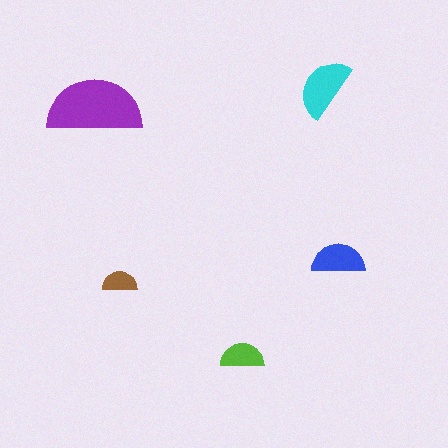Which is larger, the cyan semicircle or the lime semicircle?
The cyan one.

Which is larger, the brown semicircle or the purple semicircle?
The purple one.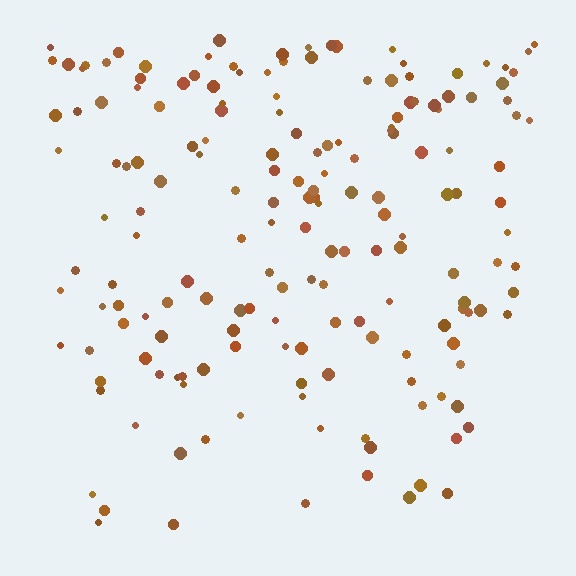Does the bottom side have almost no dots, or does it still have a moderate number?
Still a moderate number, just noticeably fewer than the top.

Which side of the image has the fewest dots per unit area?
The bottom.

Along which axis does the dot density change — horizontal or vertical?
Vertical.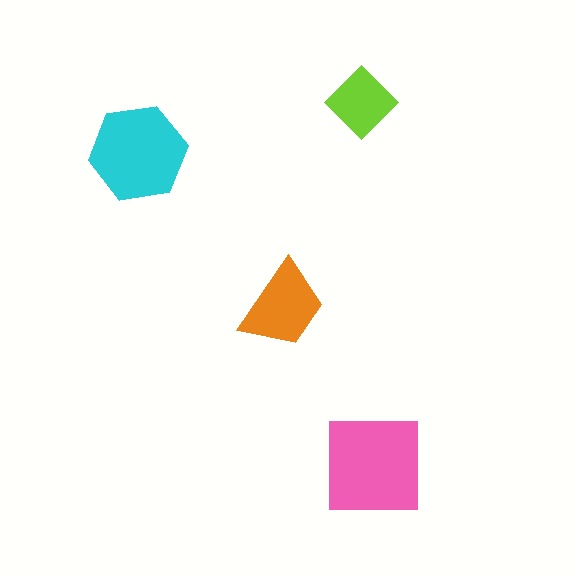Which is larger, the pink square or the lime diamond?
The pink square.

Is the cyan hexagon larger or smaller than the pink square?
Smaller.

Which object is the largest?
The pink square.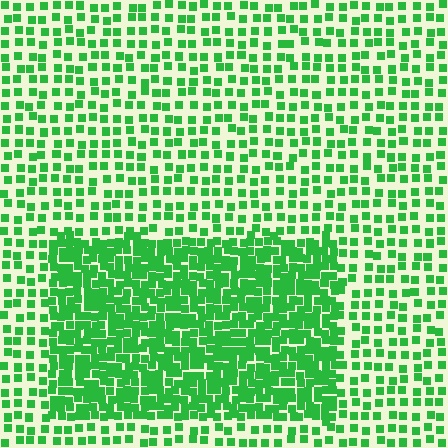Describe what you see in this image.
The image contains small green elements arranged at two different densities. A rectangle-shaped region is visible where the elements are more densely packed than the surrounding area.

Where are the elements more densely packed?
The elements are more densely packed inside the rectangle boundary.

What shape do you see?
I see a rectangle.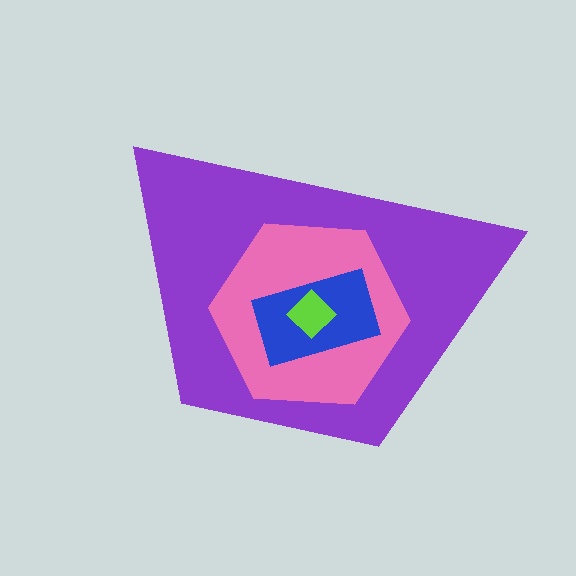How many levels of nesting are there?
4.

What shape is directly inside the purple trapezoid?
The pink hexagon.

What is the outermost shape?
The purple trapezoid.